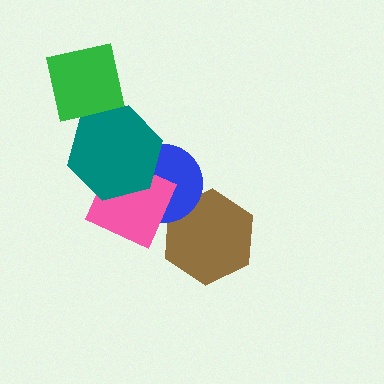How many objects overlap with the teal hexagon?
2 objects overlap with the teal hexagon.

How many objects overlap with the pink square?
2 objects overlap with the pink square.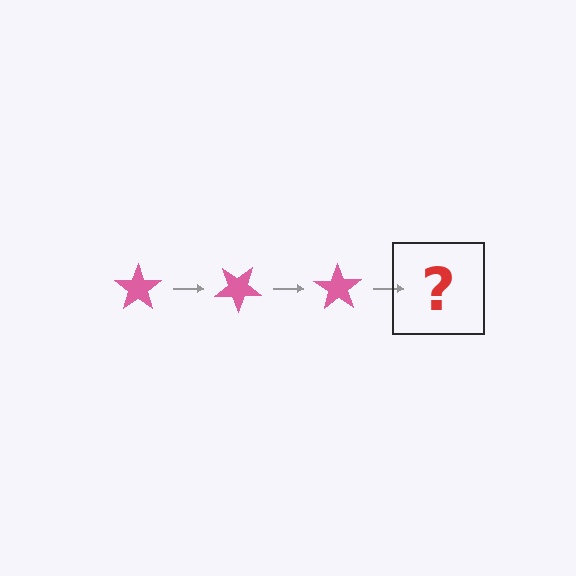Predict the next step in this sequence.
The next step is a pink star rotated 105 degrees.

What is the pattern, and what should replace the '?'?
The pattern is that the star rotates 35 degrees each step. The '?' should be a pink star rotated 105 degrees.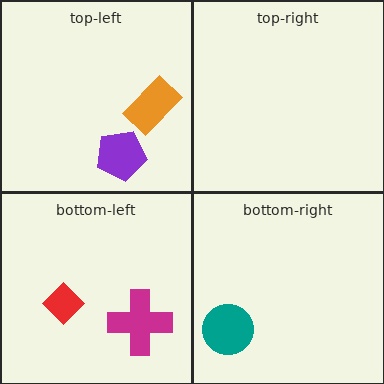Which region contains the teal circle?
The bottom-right region.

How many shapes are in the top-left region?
2.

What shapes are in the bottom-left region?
The magenta cross, the red diamond.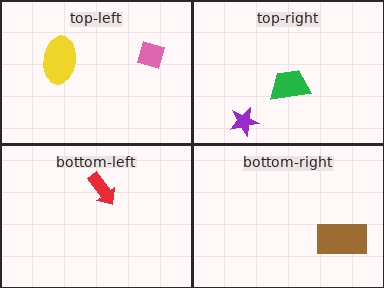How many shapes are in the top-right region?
2.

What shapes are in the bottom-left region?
The red arrow.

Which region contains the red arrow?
The bottom-left region.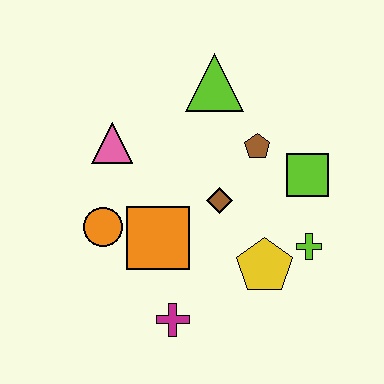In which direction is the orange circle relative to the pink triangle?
The orange circle is below the pink triangle.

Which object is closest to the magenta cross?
The orange square is closest to the magenta cross.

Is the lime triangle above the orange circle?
Yes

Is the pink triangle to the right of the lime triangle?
No